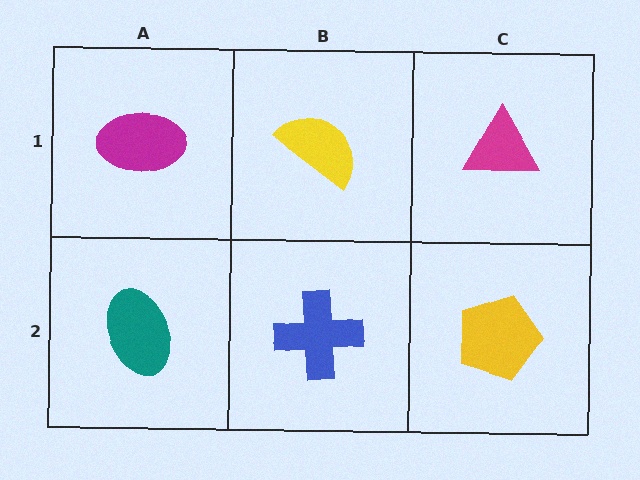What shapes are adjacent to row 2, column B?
A yellow semicircle (row 1, column B), a teal ellipse (row 2, column A), a yellow pentagon (row 2, column C).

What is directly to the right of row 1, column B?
A magenta triangle.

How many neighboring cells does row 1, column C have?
2.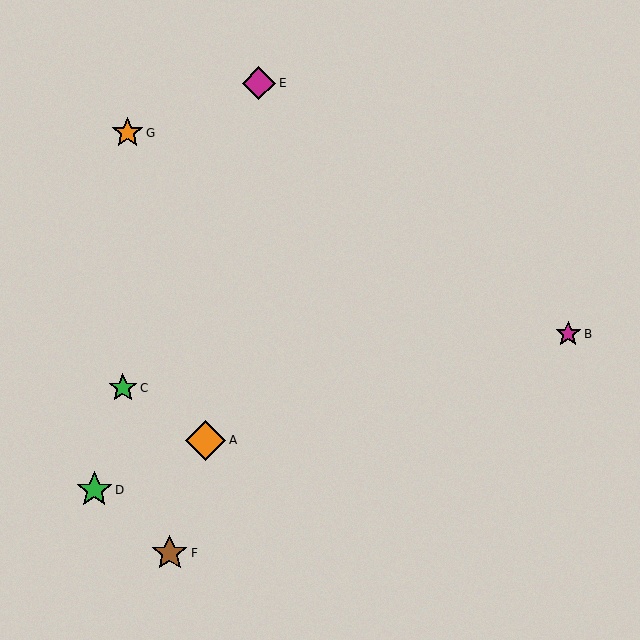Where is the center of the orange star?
The center of the orange star is at (128, 133).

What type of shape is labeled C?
Shape C is a green star.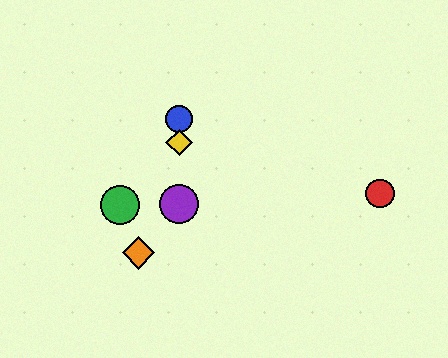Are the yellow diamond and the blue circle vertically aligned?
Yes, both are at x≈179.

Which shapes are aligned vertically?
The blue circle, the yellow diamond, the purple circle are aligned vertically.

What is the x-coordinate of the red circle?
The red circle is at x≈380.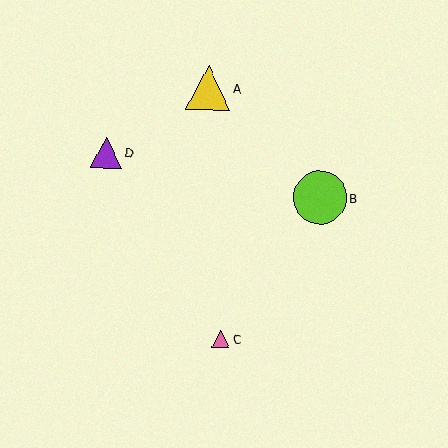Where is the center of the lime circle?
The center of the lime circle is at (320, 198).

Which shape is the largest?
The lime circle (labeled B) is the largest.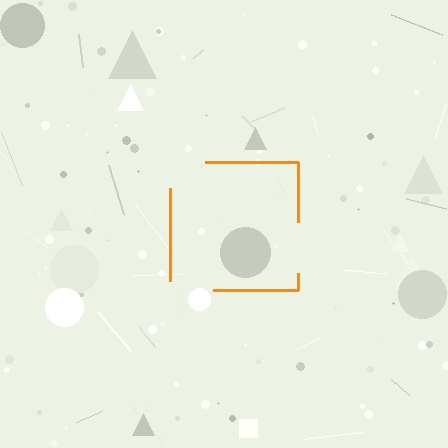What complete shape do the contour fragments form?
The contour fragments form a square.